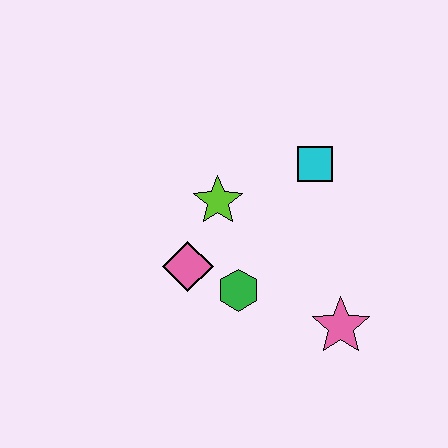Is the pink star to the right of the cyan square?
Yes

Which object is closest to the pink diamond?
The green hexagon is closest to the pink diamond.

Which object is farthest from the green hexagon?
The cyan square is farthest from the green hexagon.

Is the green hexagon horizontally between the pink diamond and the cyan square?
Yes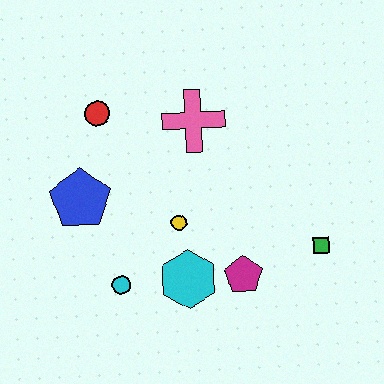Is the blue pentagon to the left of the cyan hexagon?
Yes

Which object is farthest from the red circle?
The green square is farthest from the red circle.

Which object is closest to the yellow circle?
The cyan hexagon is closest to the yellow circle.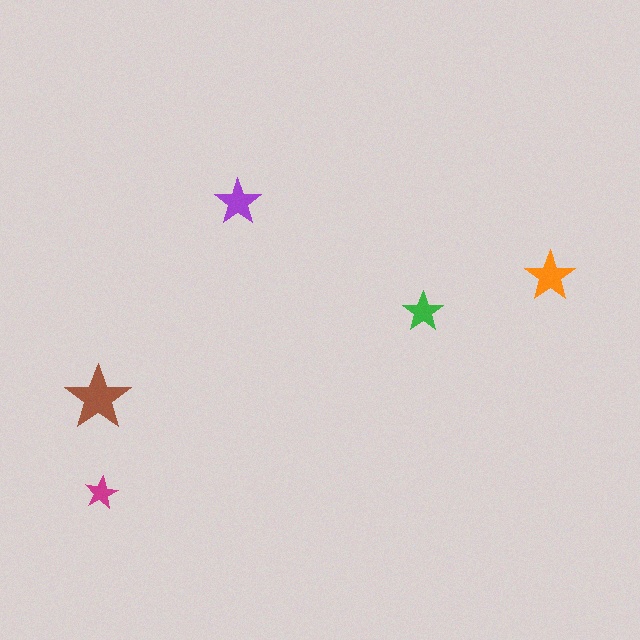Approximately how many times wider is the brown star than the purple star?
About 1.5 times wider.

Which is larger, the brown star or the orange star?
The brown one.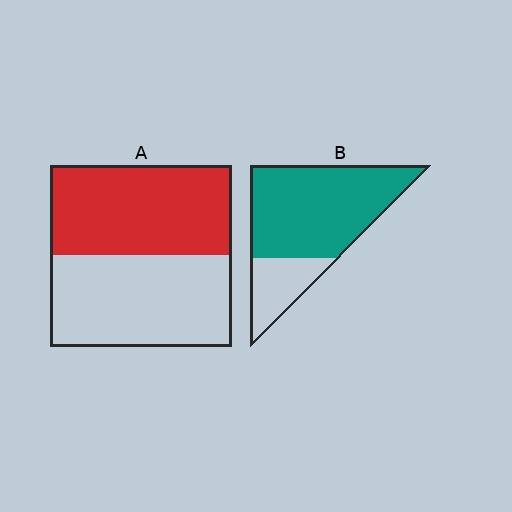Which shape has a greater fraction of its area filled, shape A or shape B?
Shape B.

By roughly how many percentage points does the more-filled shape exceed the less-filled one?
By roughly 25 percentage points (B over A).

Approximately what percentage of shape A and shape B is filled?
A is approximately 50% and B is approximately 75%.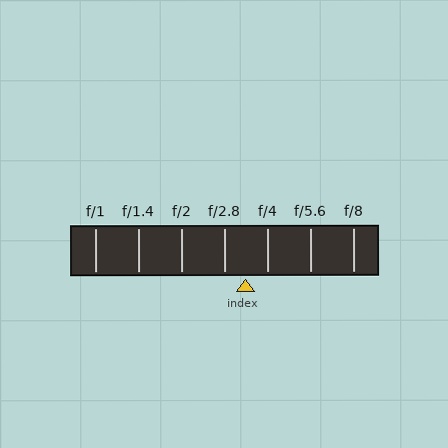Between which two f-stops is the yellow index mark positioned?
The index mark is between f/2.8 and f/4.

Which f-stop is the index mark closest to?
The index mark is closest to f/2.8.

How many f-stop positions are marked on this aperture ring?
There are 7 f-stop positions marked.